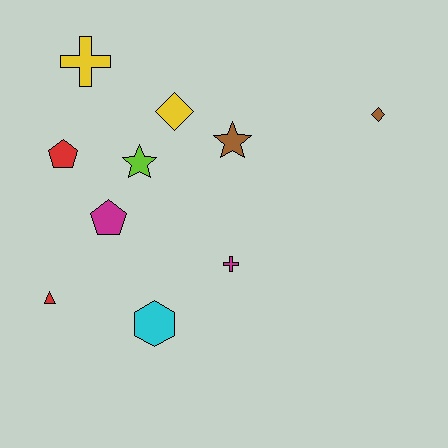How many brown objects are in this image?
There are 2 brown objects.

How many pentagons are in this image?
There are 2 pentagons.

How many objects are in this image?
There are 10 objects.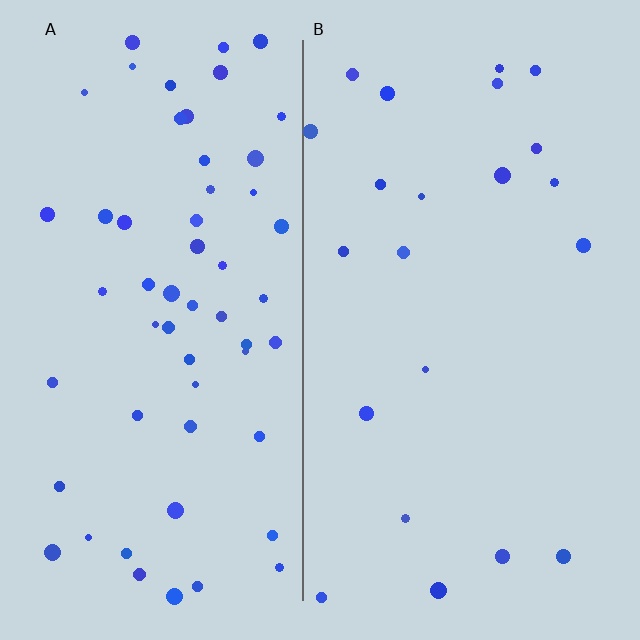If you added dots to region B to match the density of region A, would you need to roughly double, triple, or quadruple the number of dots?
Approximately triple.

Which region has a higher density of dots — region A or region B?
A (the left).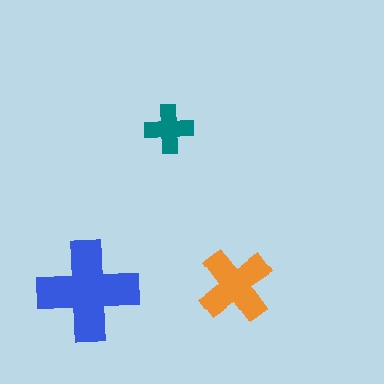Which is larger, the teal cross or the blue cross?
The blue one.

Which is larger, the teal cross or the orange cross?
The orange one.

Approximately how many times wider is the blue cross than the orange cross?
About 1.5 times wider.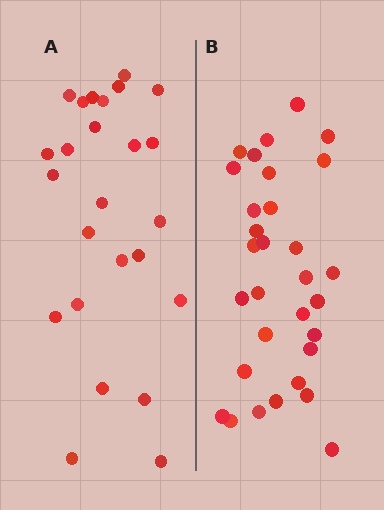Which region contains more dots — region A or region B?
Region B (the right region) has more dots.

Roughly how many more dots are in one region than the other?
Region B has about 6 more dots than region A.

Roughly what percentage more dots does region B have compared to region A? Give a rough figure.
About 25% more.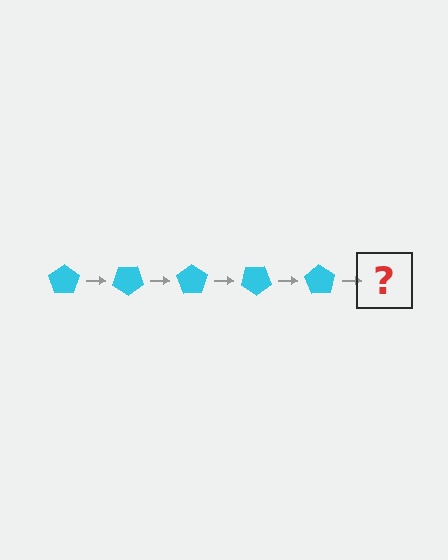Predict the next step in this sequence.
The next step is a cyan pentagon rotated 175 degrees.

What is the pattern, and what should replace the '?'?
The pattern is that the pentagon rotates 35 degrees each step. The '?' should be a cyan pentagon rotated 175 degrees.